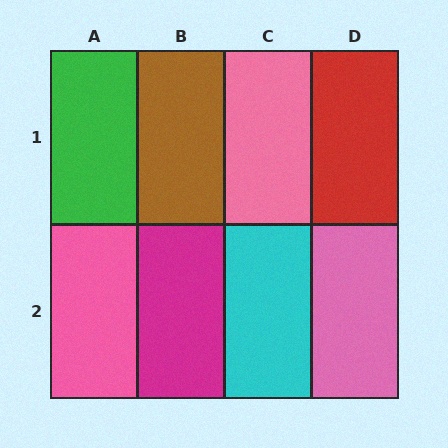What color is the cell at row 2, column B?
Magenta.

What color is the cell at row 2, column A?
Pink.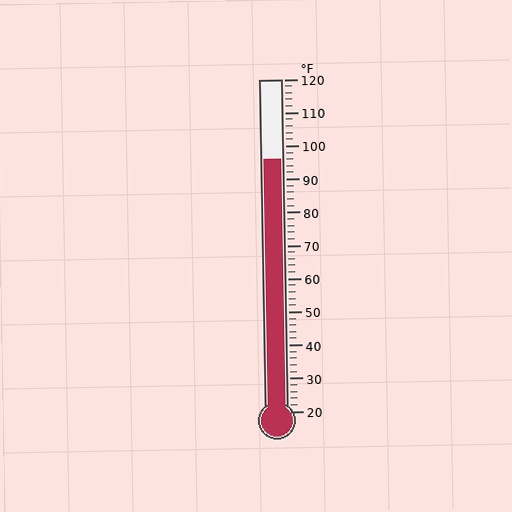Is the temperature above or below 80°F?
The temperature is above 80°F.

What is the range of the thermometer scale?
The thermometer scale ranges from 20°F to 120°F.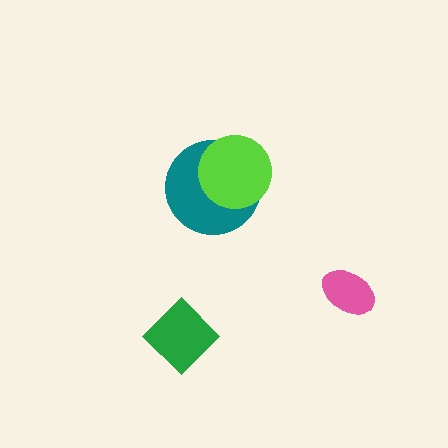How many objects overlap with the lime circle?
1 object overlaps with the lime circle.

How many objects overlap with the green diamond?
0 objects overlap with the green diamond.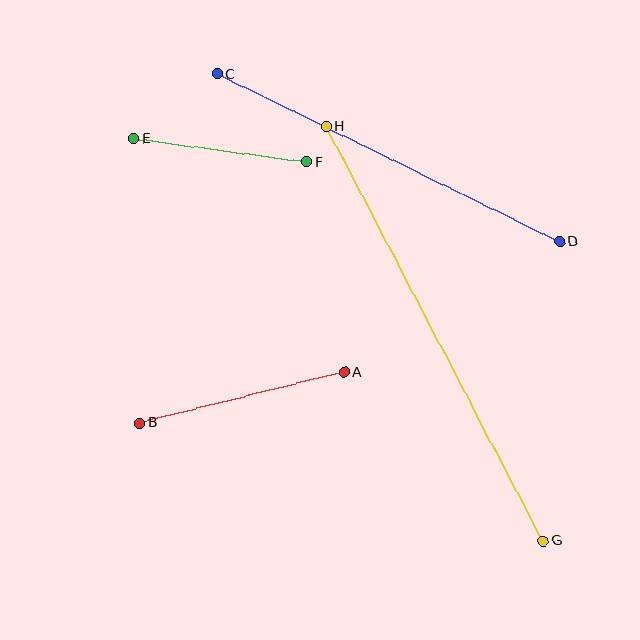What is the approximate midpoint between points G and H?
The midpoint is at approximately (435, 333) pixels.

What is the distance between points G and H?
The distance is approximately 468 pixels.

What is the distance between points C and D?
The distance is approximately 382 pixels.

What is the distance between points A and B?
The distance is approximately 210 pixels.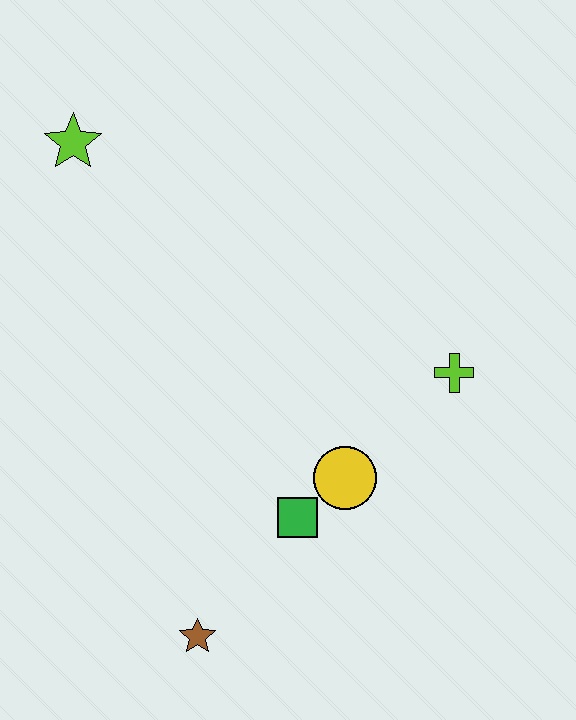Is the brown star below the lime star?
Yes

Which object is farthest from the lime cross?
The lime star is farthest from the lime cross.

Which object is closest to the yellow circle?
The green square is closest to the yellow circle.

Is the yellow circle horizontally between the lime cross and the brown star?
Yes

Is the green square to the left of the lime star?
No